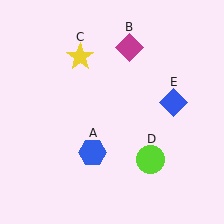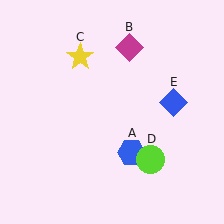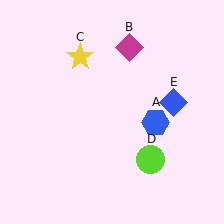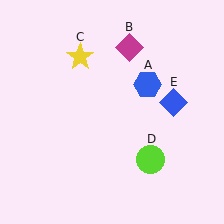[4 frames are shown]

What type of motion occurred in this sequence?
The blue hexagon (object A) rotated counterclockwise around the center of the scene.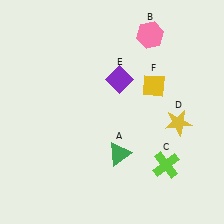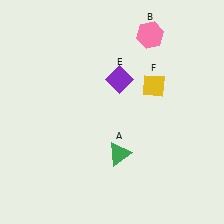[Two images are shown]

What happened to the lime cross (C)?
The lime cross (C) was removed in Image 2. It was in the bottom-right area of Image 1.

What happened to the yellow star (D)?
The yellow star (D) was removed in Image 2. It was in the bottom-right area of Image 1.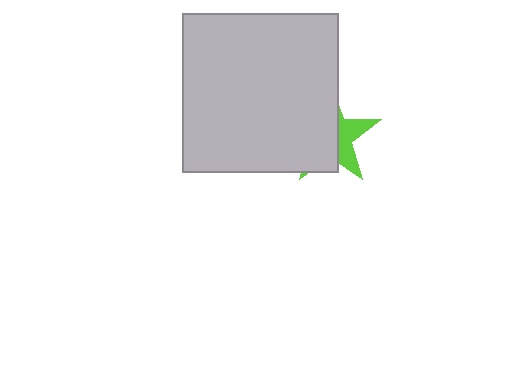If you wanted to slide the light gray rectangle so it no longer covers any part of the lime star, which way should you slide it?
Slide it left — that is the most direct way to separate the two shapes.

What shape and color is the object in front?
The object in front is a light gray rectangle.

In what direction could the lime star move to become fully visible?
The lime star could move right. That would shift it out from behind the light gray rectangle entirely.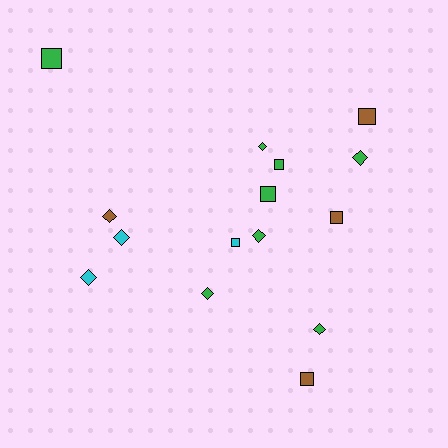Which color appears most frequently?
Green, with 8 objects.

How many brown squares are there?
There are 3 brown squares.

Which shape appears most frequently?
Diamond, with 8 objects.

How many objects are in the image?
There are 15 objects.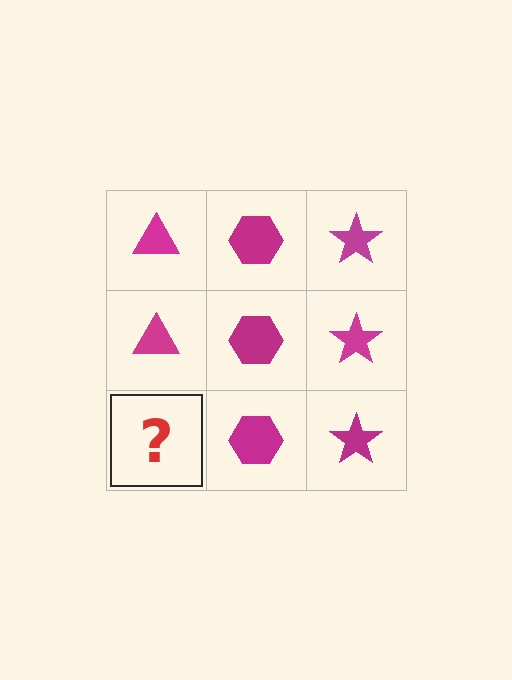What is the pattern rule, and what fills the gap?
The rule is that each column has a consistent shape. The gap should be filled with a magenta triangle.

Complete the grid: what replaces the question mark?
The question mark should be replaced with a magenta triangle.